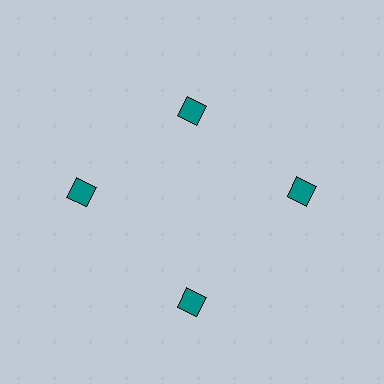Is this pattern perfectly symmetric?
No. The 4 teal diamonds are arranged in a ring, but one element near the 12 o'clock position is pulled inward toward the center, breaking the 4-fold rotational symmetry.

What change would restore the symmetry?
The symmetry would be restored by moving it outward, back onto the ring so that all 4 diamonds sit at equal angles and equal distance from the center.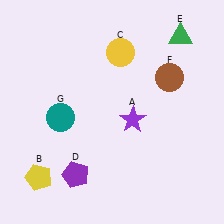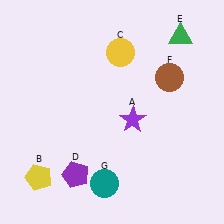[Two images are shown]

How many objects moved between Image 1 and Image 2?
1 object moved between the two images.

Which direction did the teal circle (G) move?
The teal circle (G) moved down.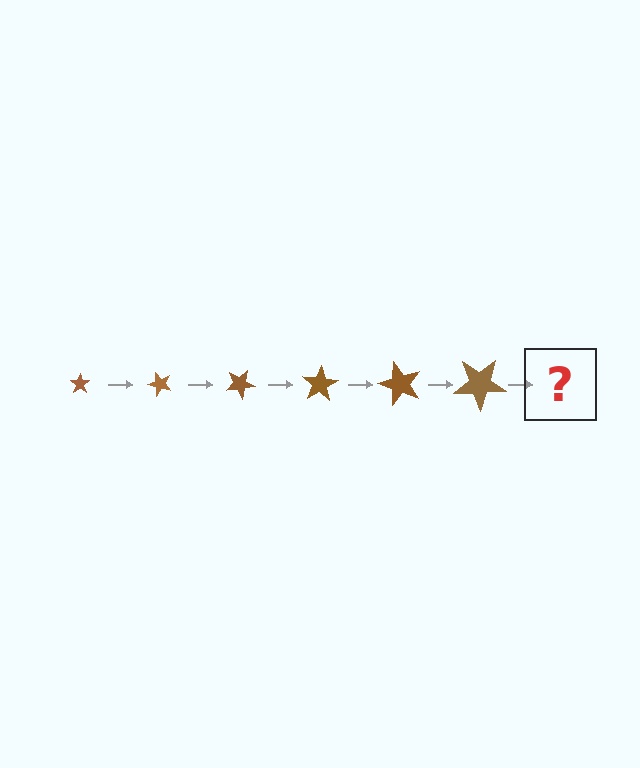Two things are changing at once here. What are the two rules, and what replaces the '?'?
The two rules are that the star grows larger each step and it rotates 50 degrees each step. The '?' should be a star, larger than the previous one and rotated 300 degrees from the start.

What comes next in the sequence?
The next element should be a star, larger than the previous one and rotated 300 degrees from the start.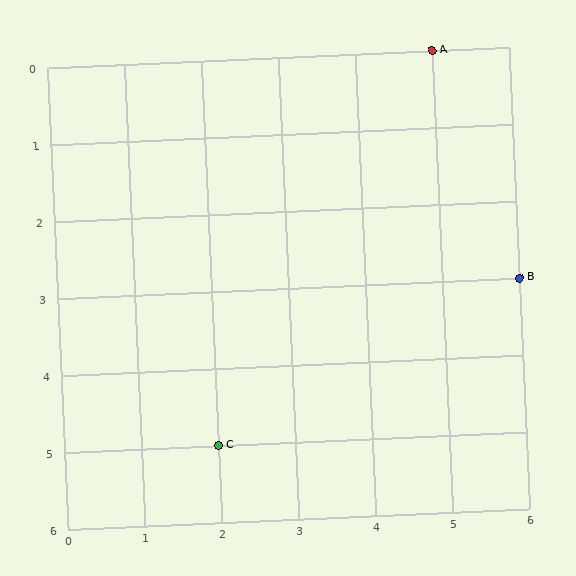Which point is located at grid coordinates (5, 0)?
Point A is at (5, 0).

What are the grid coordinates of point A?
Point A is at grid coordinates (5, 0).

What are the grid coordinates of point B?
Point B is at grid coordinates (6, 3).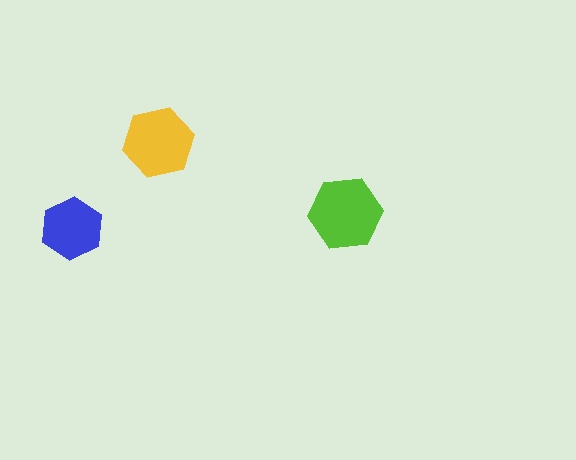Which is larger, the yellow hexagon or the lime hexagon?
The lime one.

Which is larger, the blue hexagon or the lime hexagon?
The lime one.